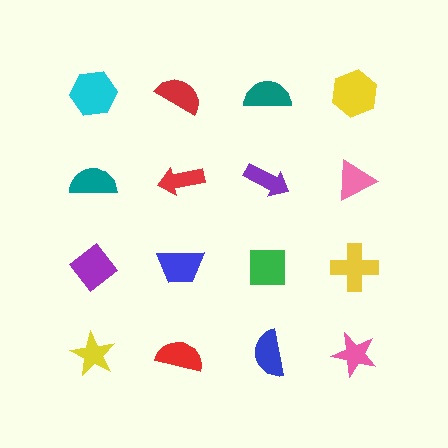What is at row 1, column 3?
A teal semicircle.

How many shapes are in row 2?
4 shapes.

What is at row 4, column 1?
A yellow star.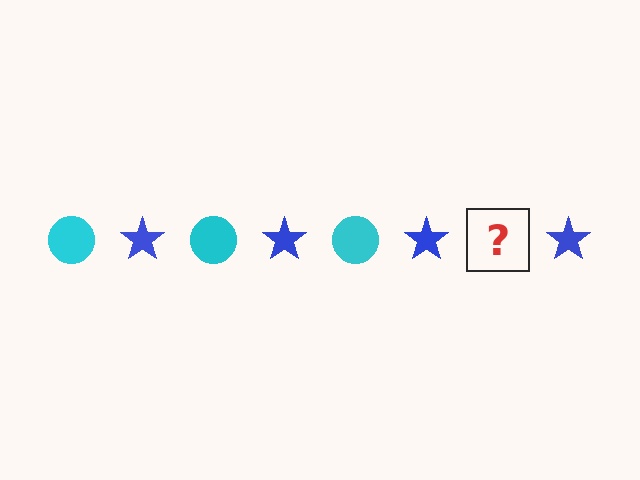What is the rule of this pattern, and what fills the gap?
The rule is that the pattern alternates between cyan circle and blue star. The gap should be filled with a cyan circle.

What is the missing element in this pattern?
The missing element is a cyan circle.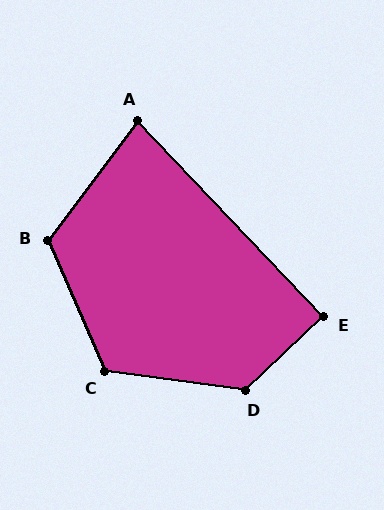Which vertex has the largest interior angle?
D, at approximately 129 degrees.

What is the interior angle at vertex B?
Approximately 120 degrees (obtuse).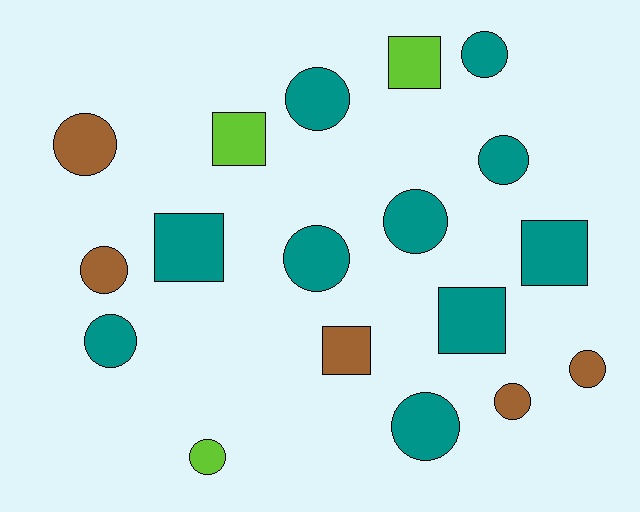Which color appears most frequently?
Teal, with 10 objects.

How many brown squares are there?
There is 1 brown square.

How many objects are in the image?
There are 18 objects.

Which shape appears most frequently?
Circle, with 12 objects.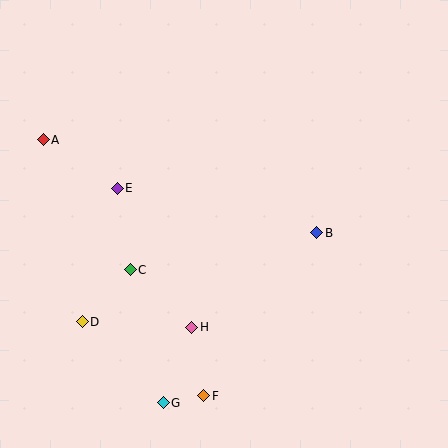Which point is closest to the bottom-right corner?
Point F is closest to the bottom-right corner.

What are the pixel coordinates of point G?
Point G is at (163, 403).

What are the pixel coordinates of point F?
Point F is at (204, 396).